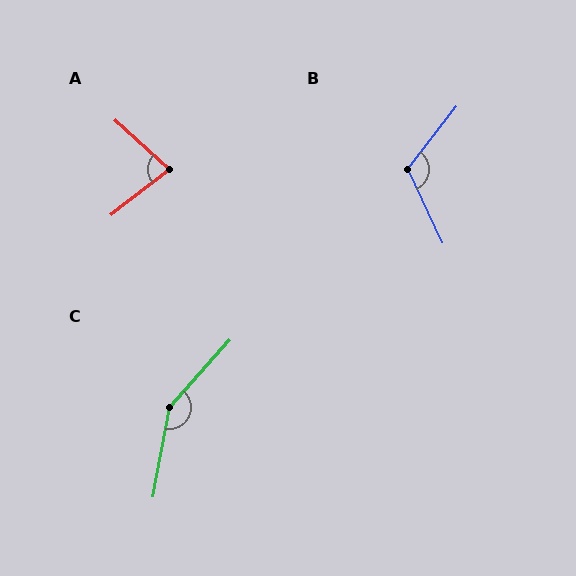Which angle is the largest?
C, at approximately 148 degrees.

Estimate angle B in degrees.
Approximately 117 degrees.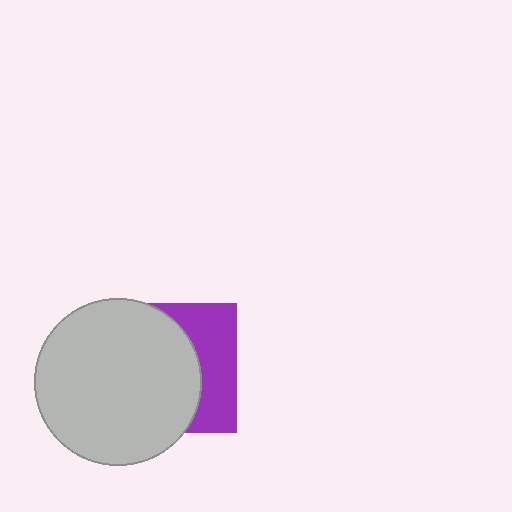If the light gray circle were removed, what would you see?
You would see the complete purple square.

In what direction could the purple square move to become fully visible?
The purple square could move right. That would shift it out from behind the light gray circle entirely.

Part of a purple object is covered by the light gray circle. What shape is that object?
It is a square.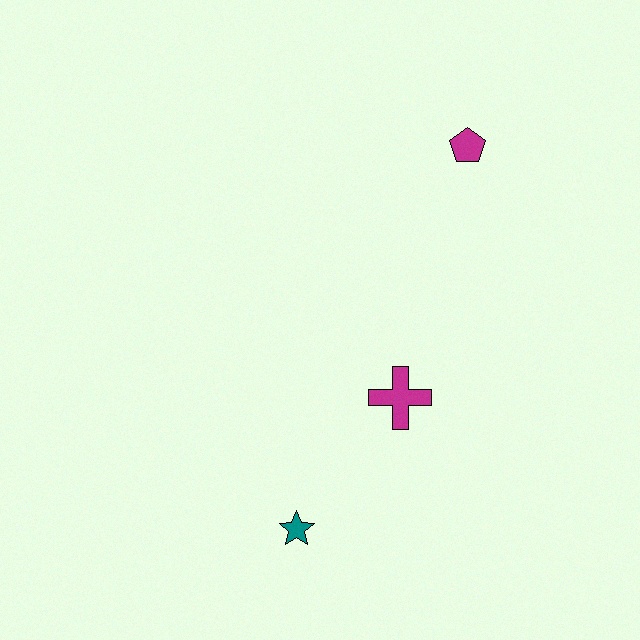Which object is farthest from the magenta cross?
The magenta pentagon is farthest from the magenta cross.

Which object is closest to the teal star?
The magenta cross is closest to the teal star.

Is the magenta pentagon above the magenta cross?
Yes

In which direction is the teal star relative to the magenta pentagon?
The teal star is below the magenta pentagon.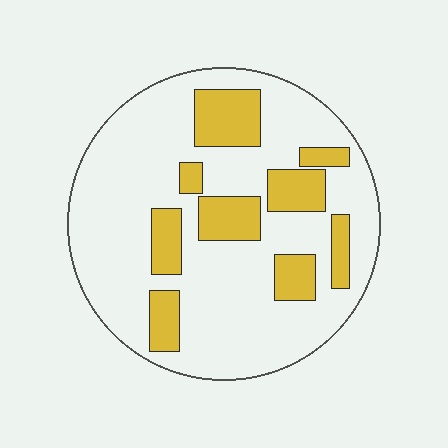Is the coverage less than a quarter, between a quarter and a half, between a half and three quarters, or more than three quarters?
Less than a quarter.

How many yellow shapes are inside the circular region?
9.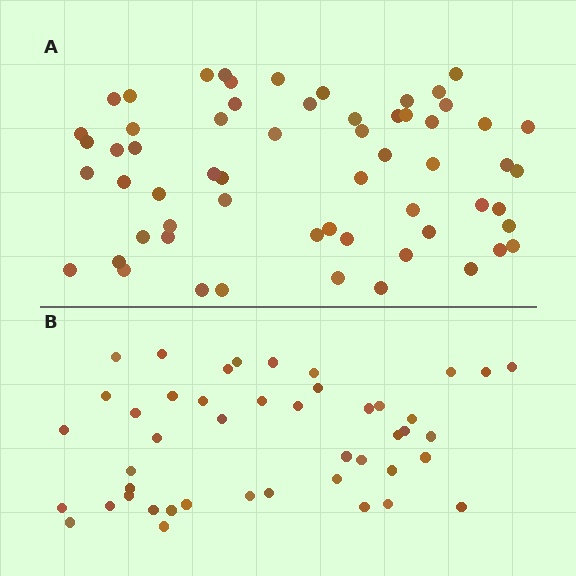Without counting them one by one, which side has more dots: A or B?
Region A (the top region) has more dots.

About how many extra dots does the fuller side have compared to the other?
Region A has approximately 15 more dots than region B.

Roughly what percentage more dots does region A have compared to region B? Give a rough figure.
About 35% more.